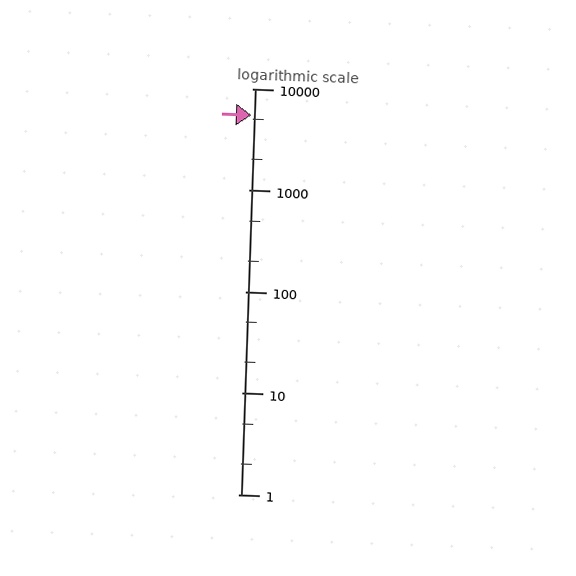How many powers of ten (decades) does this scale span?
The scale spans 4 decades, from 1 to 10000.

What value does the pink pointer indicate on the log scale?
The pointer indicates approximately 5500.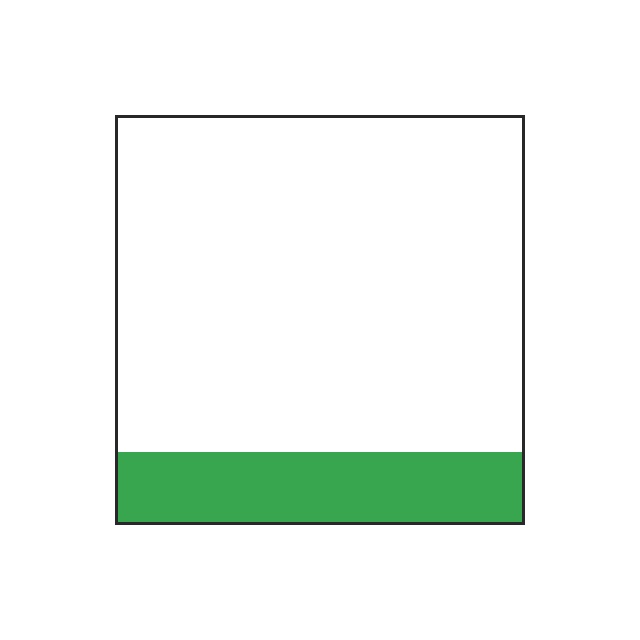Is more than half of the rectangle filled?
No.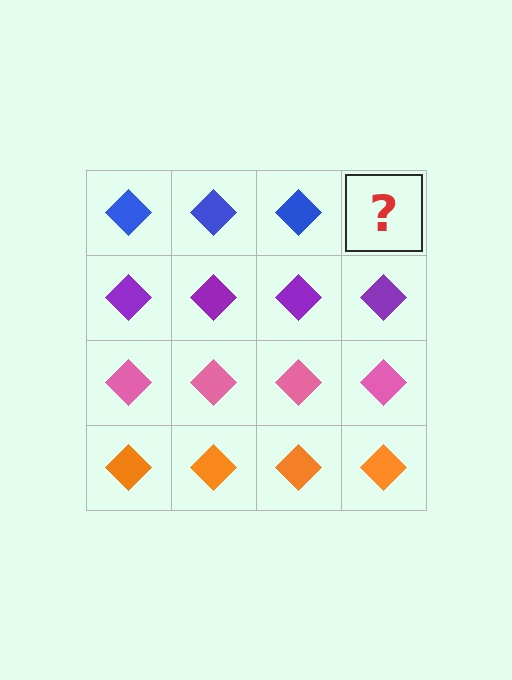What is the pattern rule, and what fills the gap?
The rule is that each row has a consistent color. The gap should be filled with a blue diamond.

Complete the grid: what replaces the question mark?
The question mark should be replaced with a blue diamond.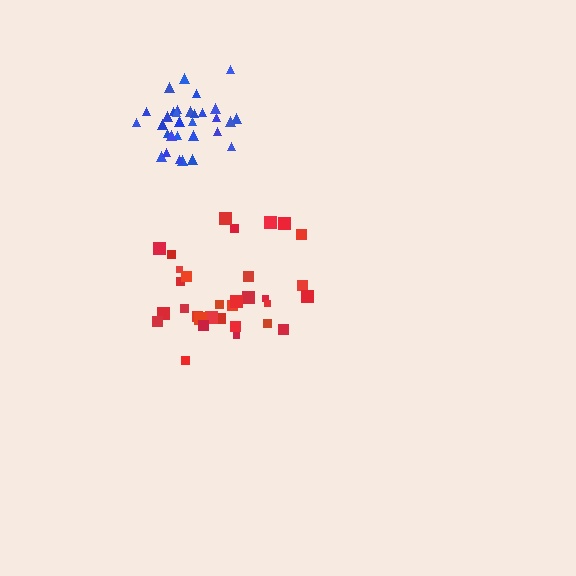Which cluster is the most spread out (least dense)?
Red.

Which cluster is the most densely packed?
Blue.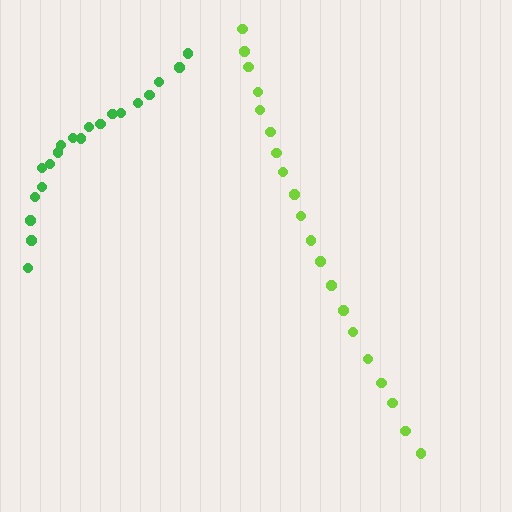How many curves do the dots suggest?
There are 2 distinct paths.